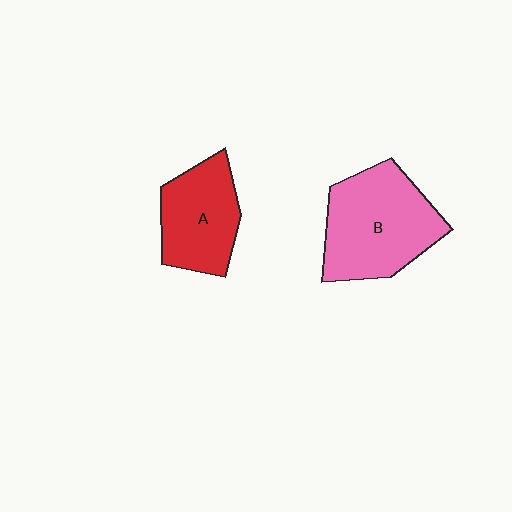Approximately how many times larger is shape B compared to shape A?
Approximately 1.4 times.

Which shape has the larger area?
Shape B (pink).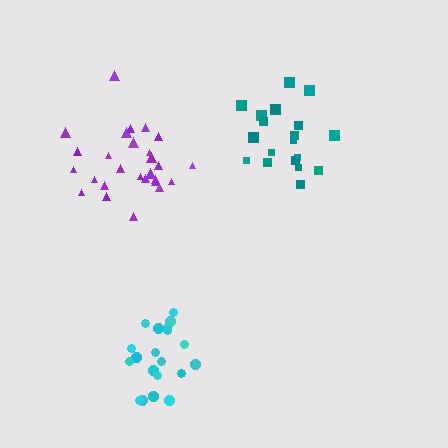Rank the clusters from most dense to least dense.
cyan, teal, purple.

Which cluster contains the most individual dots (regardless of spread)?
Purple (28).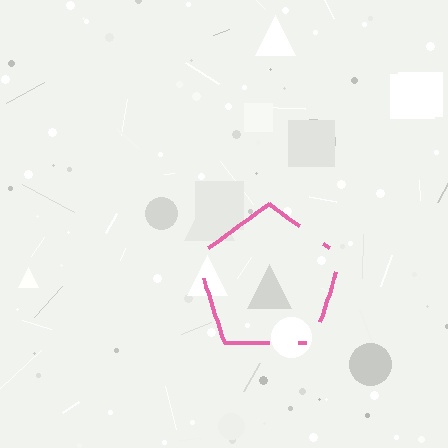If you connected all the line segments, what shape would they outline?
They would outline a pentagon.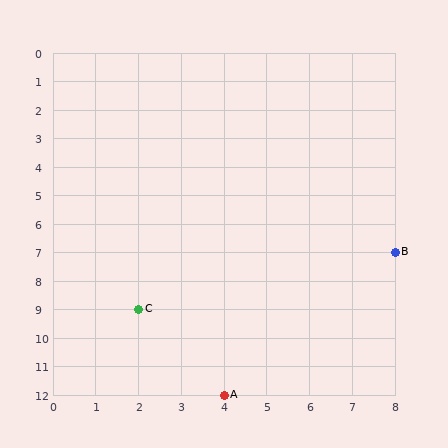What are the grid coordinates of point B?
Point B is at grid coordinates (8, 7).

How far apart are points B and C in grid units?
Points B and C are 6 columns and 2 rows apart (about 6.3 grid units diagonally).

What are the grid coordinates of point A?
Point A is at grid coordinates (4, 12).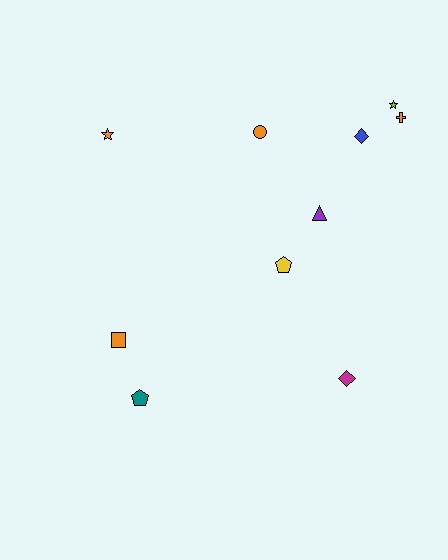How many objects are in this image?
There are 10 objects.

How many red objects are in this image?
There are no red objects.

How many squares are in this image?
There is 1 square.